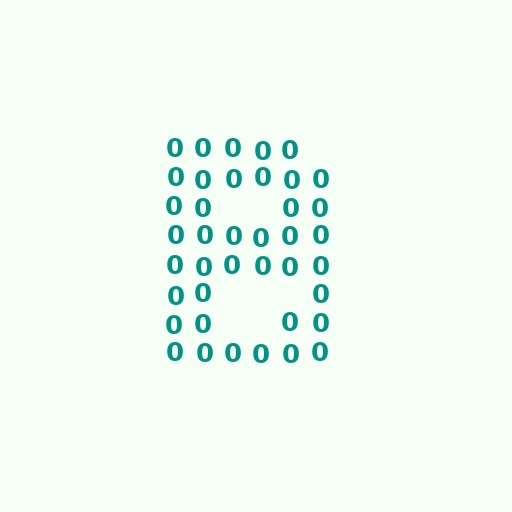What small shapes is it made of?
It is made of small digit 0's.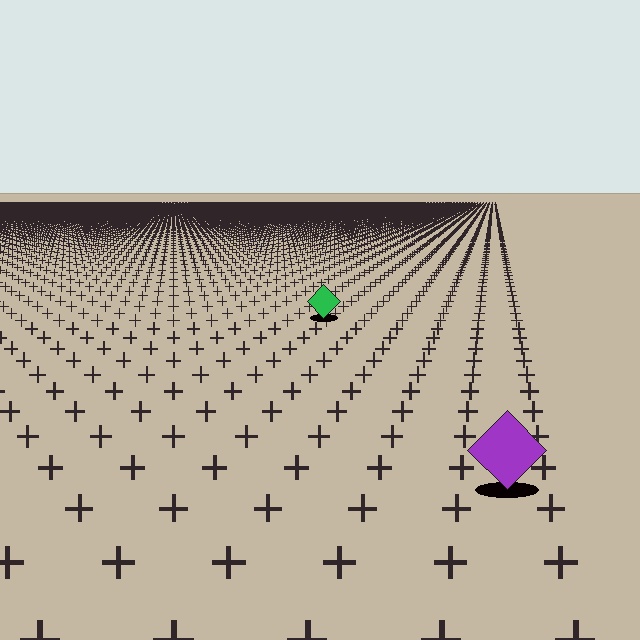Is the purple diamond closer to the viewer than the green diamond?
Yes. The purple diamond is closer — you can tell from the texture gradient: the ground texture is coarser near it.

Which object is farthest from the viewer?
The green diamond is farthest from the viewer. It appears smaller and the ground texture around it is denser.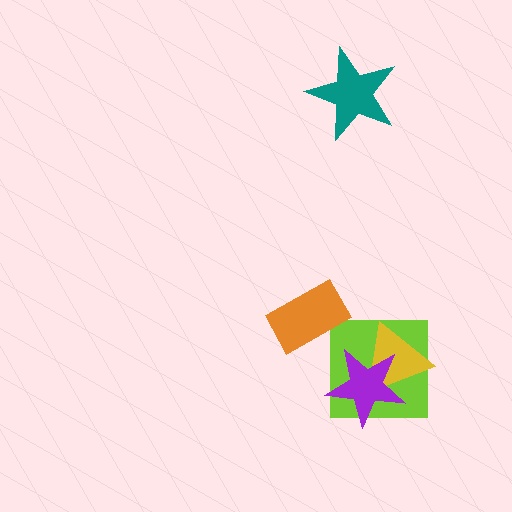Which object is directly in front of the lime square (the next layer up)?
The yellow triangle is directly in front of the lime square.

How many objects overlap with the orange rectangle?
0 objects overlap with the orange rectangle.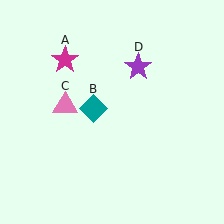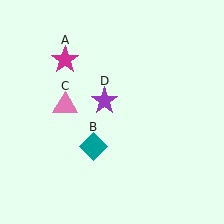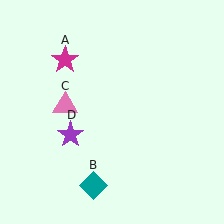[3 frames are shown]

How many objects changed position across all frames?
2 objects changed position: teal diamond (object B), purple star (object D).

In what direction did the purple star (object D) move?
The purple star (object D) moved down and to the left.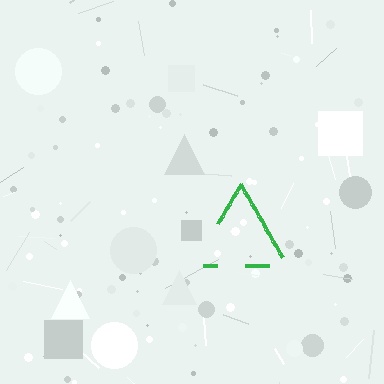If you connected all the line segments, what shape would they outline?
They would outline a triangle.